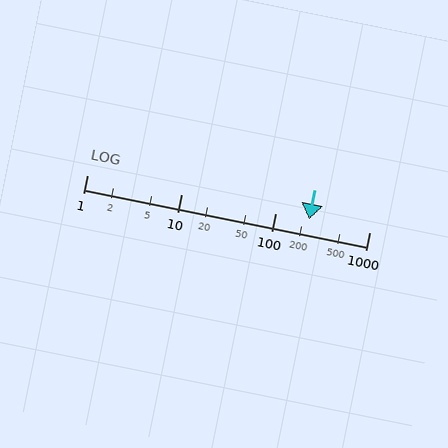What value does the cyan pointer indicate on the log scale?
The pointer indicates approximately 230.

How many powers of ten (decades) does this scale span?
The scale spans 3 decades, from 1 to 1000.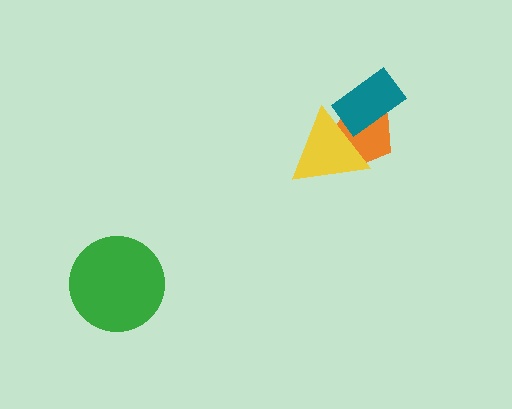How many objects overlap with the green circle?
0 objects overlap with the green circle.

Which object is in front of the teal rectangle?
The yellow triangle is in front of the teal rectangle.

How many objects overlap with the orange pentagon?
2 objects overlap with the orange pentagon.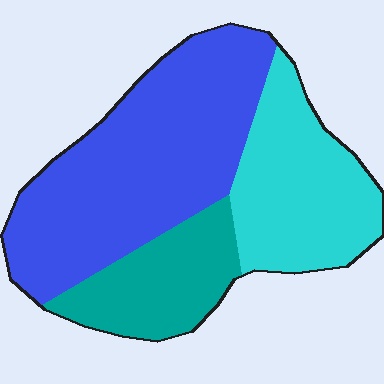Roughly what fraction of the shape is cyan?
Cyan covers 29% of the shape.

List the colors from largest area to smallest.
From largest to smallest: blue, cyan, teal.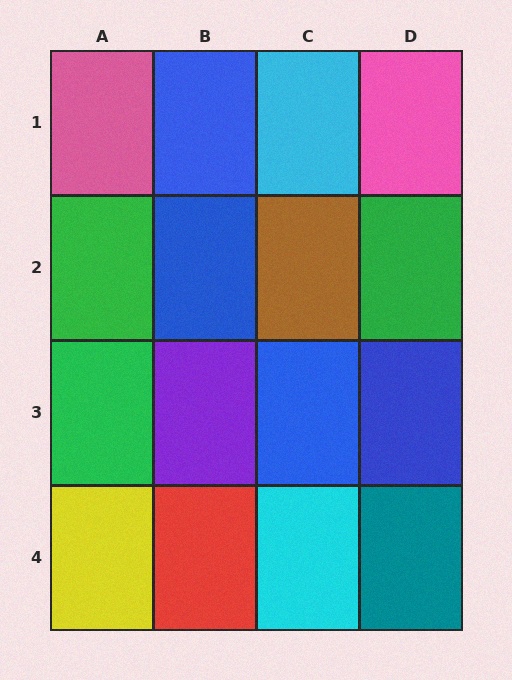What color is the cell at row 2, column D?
Green.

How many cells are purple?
1 cell is purple.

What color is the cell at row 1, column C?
Cyan.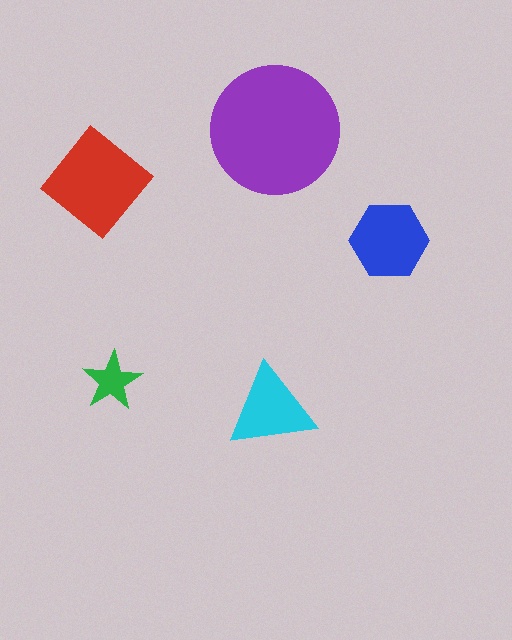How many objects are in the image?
There are 5 objects in the image.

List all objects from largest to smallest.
The purple circle, the red diamond, the blue hexagon, the cyan triangle, the green star.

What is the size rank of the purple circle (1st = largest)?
1st.